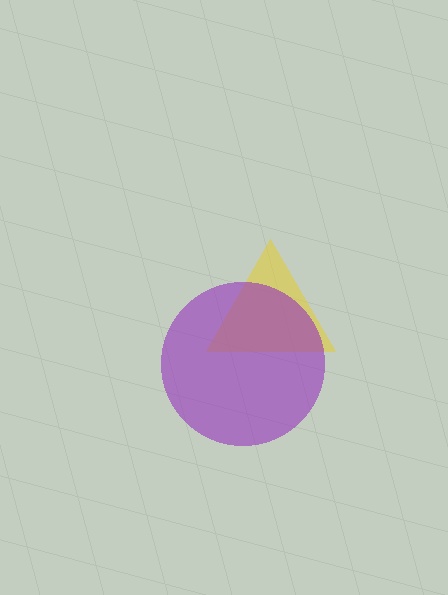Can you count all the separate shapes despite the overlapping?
Yes, there are 2 separate shapes.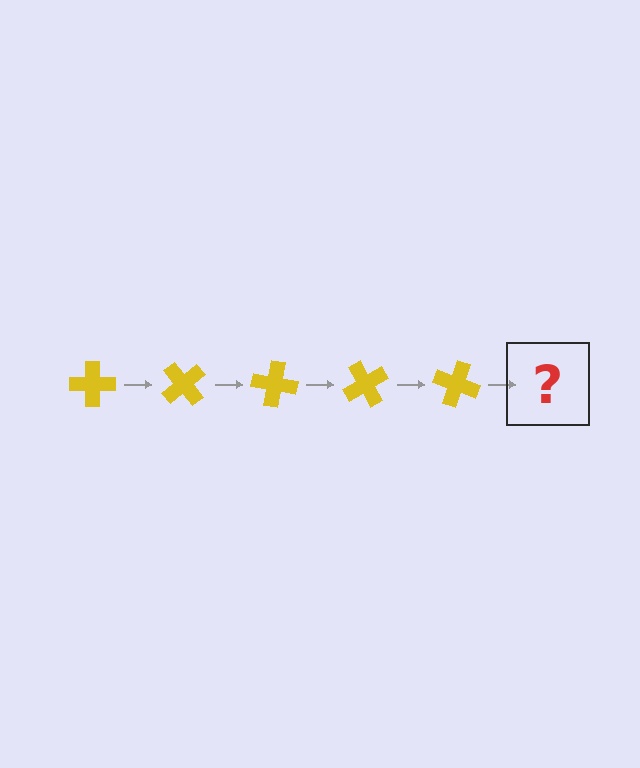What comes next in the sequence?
The next element should be a yellow cross rotated 250 degrees.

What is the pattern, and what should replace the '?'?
The pattern is that the cross rotates 50 degrees each step. The '?' should be a yellow cross rotated 250 degrees.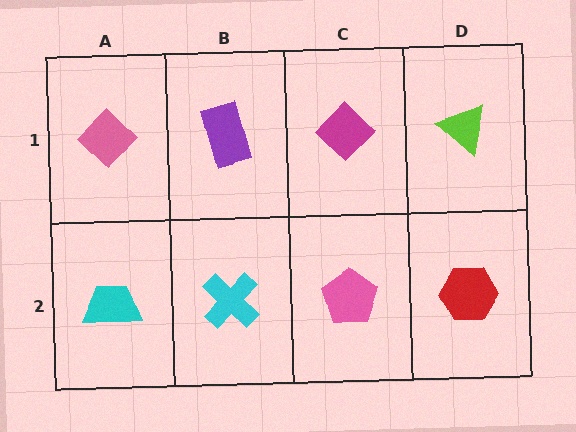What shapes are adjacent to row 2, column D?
A lime triangle (row 1, column D), a pink pentagon (row 2, column C).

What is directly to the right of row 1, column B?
A magenta diamond.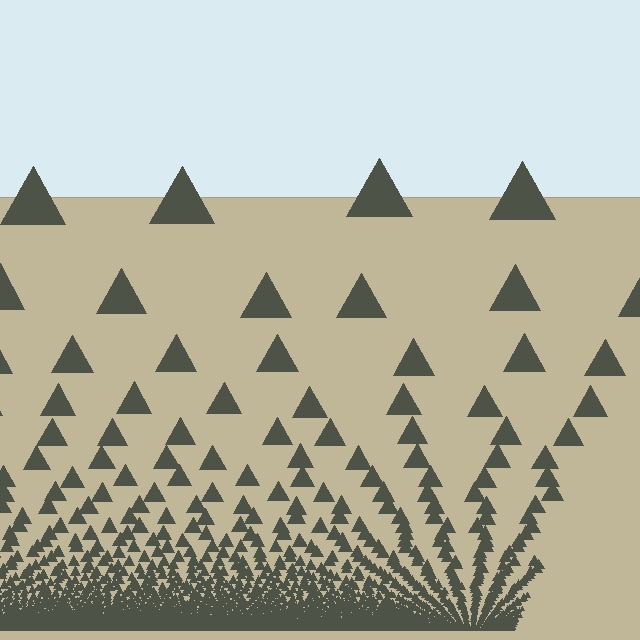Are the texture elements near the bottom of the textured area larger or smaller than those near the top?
Smaller. The gradient is inverted — elements near the bottom are smaller and denser.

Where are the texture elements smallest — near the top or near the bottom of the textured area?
Near the bottom.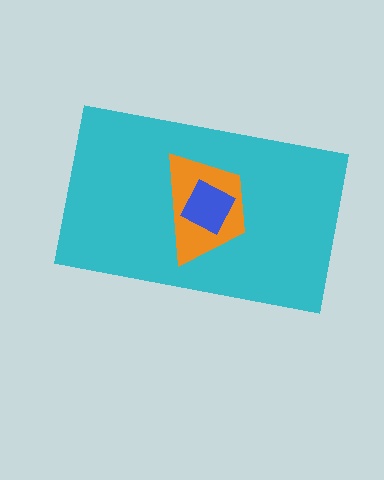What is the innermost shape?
The blue square.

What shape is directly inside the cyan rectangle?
The orange trapezoid.